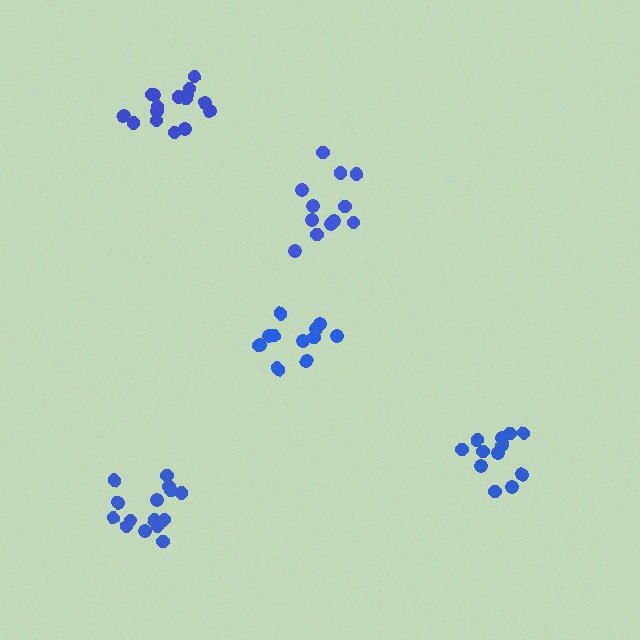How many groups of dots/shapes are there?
There are 5 groups.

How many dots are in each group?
Group 1: 12 dots, Group 2: 12 dots, Group 3: 16 dots, Group 4: 13 dots, Group 5: 15 dots (68 total).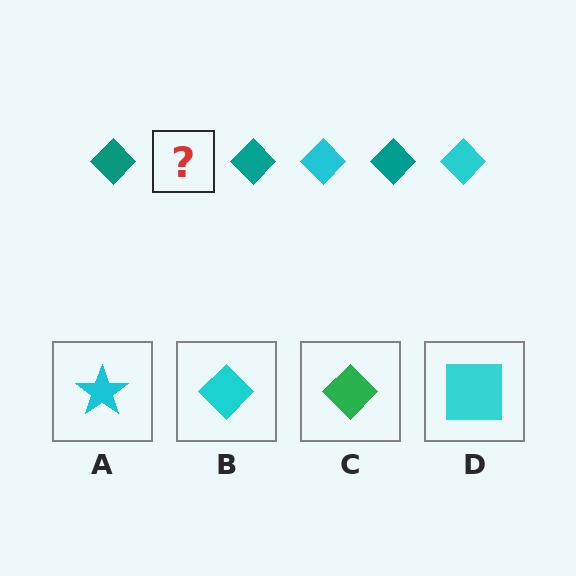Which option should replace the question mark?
Option B.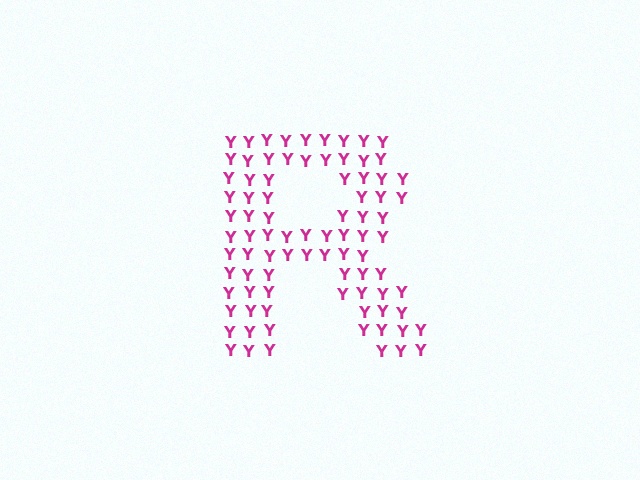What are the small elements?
The small elements are letter Y's.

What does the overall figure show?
The overall figure shows the letter R.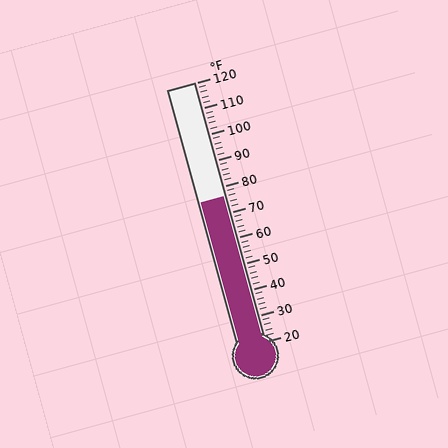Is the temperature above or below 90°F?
The temperature is below 90°F.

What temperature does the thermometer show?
The thermometer shows approximately 76°F.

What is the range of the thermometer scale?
The thermometer scale ranges from 20°F to 120°F.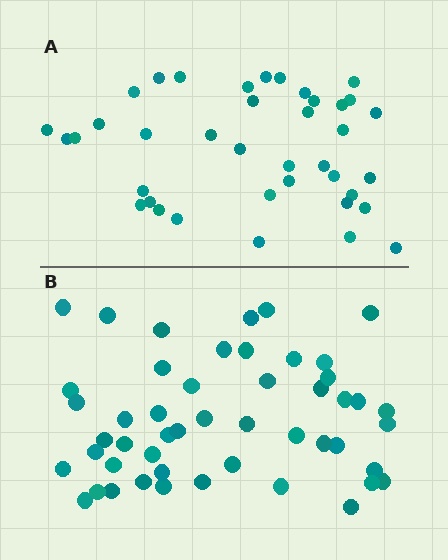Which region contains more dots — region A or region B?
Region B (the bottom region) has more dots.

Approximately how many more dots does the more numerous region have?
Region B has roughly 10 or so more dots than region A.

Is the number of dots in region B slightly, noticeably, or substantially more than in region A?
Region B has noticeably more, but not dramatically so. The ratio is roughly 1.3 to 1.